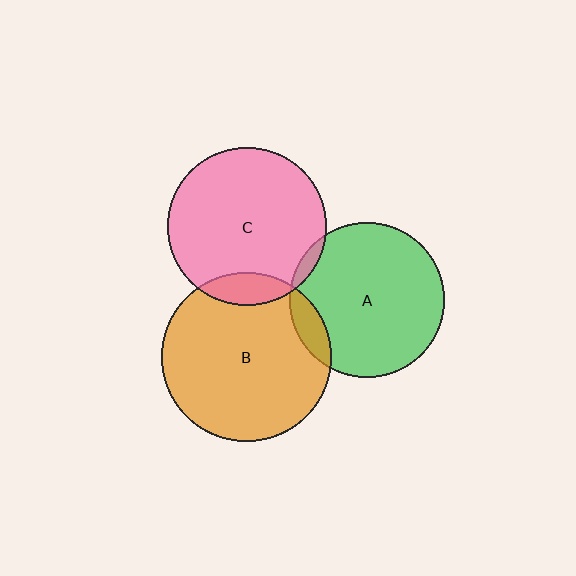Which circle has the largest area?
Circle B (orange).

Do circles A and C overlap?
Yes.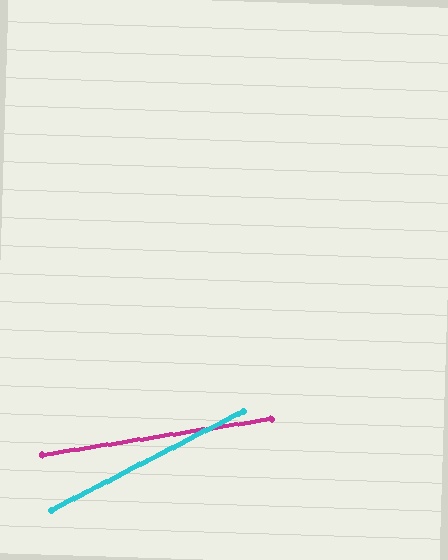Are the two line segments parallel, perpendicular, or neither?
Neither parallel nor perpendicular — they differ by about 18°.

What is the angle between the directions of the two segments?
Approximately 18 degrees.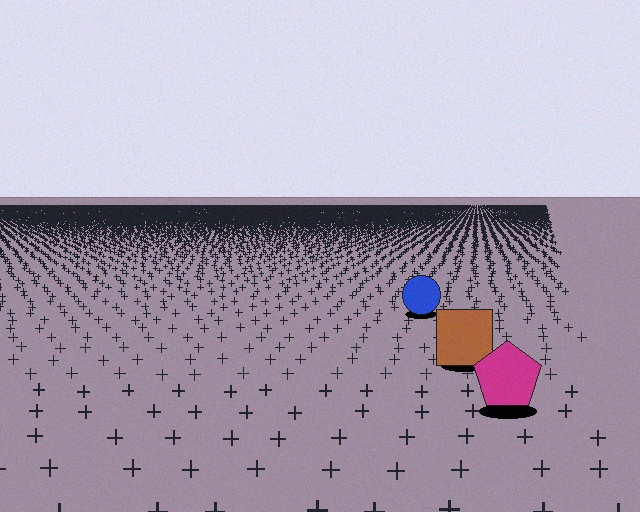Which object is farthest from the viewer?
The blue circle is farthest from the viewer. It appears smaller and the ground texture around it is denser.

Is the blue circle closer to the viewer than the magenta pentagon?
No. The magenta pentagon is closer — you can tell from the texture gradient: the ground texture is coarser near it.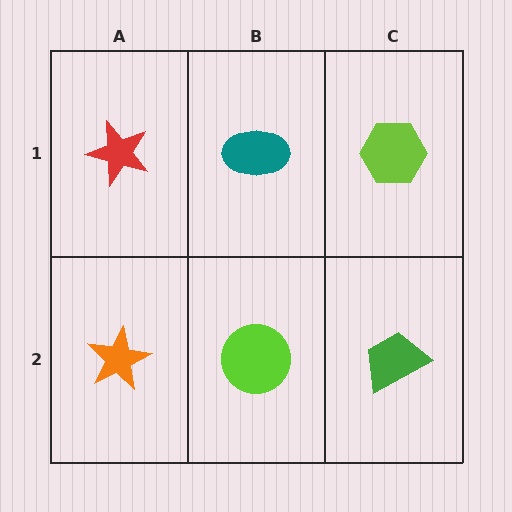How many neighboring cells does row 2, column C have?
2.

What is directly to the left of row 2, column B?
An orange star.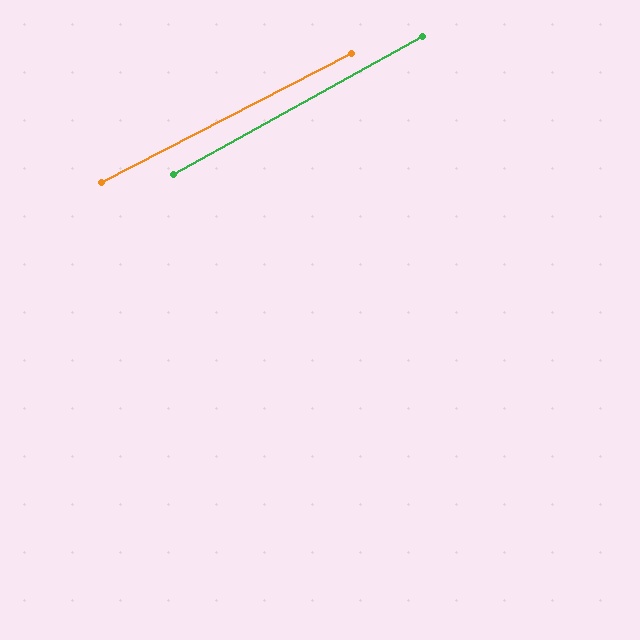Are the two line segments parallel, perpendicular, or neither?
Parallel — their directions differ by only 1.6°.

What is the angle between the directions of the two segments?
Approximately 2 degrees.